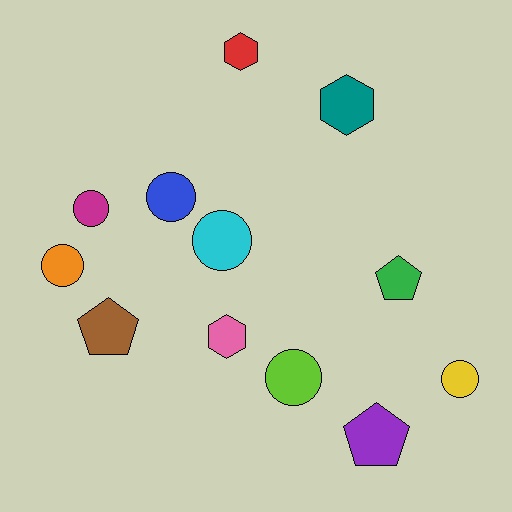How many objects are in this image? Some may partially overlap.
There are 12 objects.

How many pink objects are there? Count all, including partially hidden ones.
There is 1 pink object.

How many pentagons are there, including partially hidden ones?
There are 3 pentagons.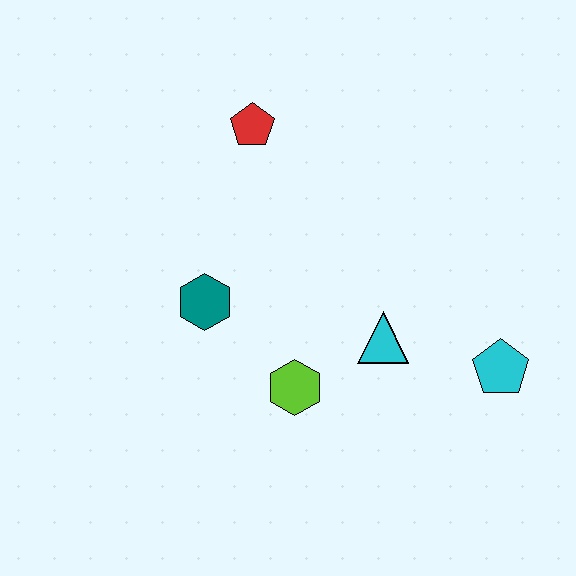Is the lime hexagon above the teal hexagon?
No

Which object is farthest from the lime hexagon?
The red pentagon is farthest from the lime hexagon.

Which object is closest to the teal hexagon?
The lime hexagon is closest to the teal hexagon.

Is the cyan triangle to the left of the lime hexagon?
No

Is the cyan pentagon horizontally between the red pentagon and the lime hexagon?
No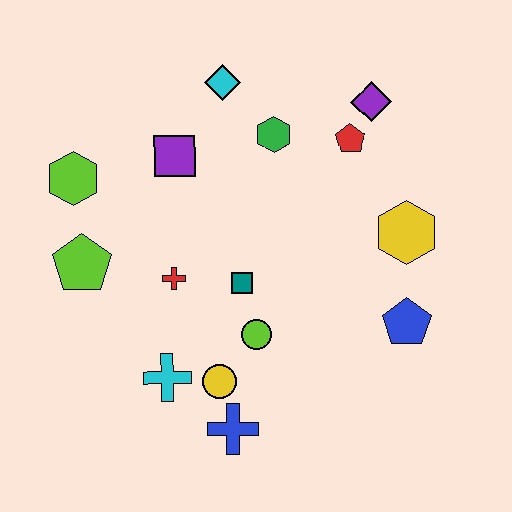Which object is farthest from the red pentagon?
The blue cross is farthest from the red pentagon.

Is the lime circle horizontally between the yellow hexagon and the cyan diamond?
Yes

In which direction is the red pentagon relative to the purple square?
The red pentagon is to the right of the purple square.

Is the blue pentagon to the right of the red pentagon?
Yes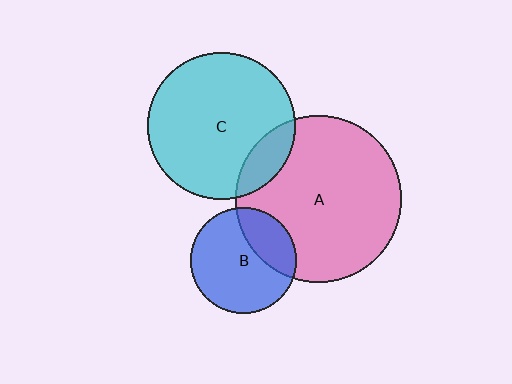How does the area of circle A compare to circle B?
Approximately 2.4 times.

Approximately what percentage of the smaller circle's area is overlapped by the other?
Approximately 15%.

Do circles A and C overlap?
Yes.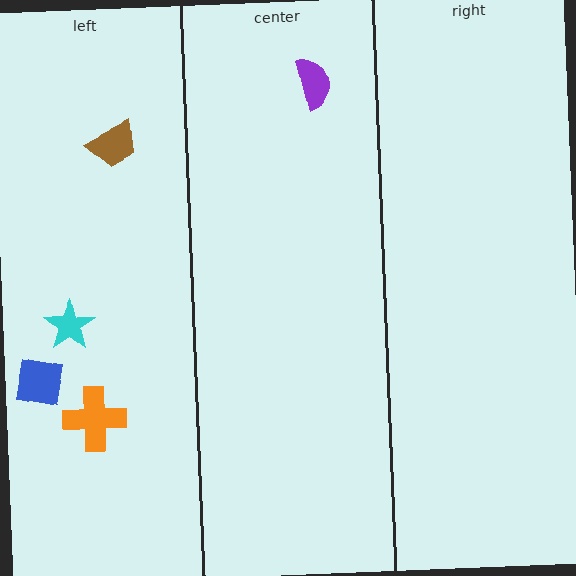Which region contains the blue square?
The left region.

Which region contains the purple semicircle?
The center region.